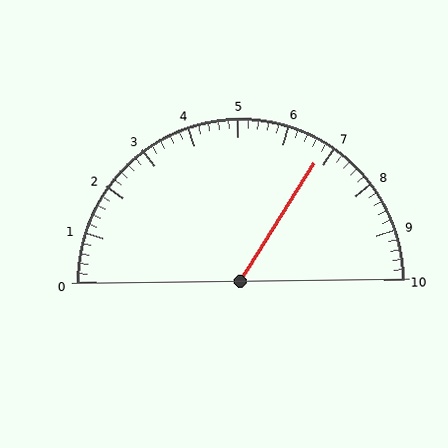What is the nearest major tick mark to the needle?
The nearest major tick mark is 7.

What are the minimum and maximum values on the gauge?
The gauge ranges from 0 to 10.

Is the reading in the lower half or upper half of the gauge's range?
The reading is in the upper half of the range (0 to 10).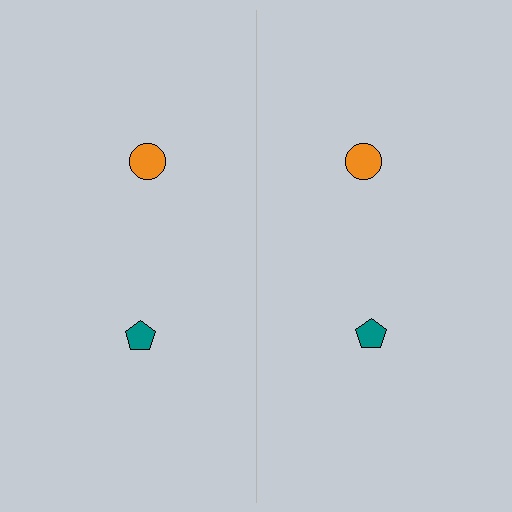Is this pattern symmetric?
Yes, this pattern has bilateral (reflection) symmetry.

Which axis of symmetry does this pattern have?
The pattern has a vertical axis of symmetry running through the center of the image.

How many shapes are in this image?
There are 4 shapes in this image.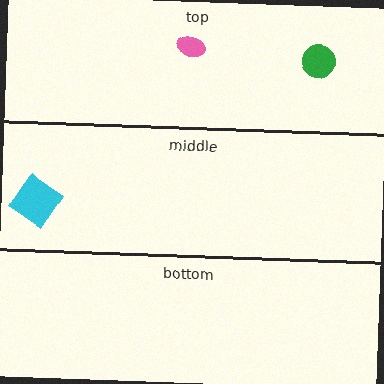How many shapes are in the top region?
2.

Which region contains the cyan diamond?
The middle region.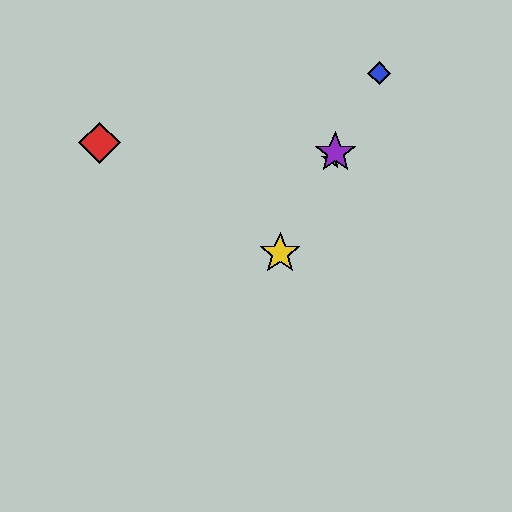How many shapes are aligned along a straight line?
4 shapes (the blue diamond, the green star, the yellow star, the purple star) are aligned along a straight line.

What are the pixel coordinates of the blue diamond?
The blue diamond is at (379, 73).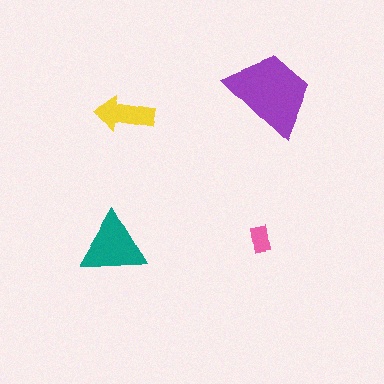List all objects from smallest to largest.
The pink rectangle, the yellow arrow, the teal triangle, the purple trapezoid.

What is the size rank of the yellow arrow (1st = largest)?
3rd.